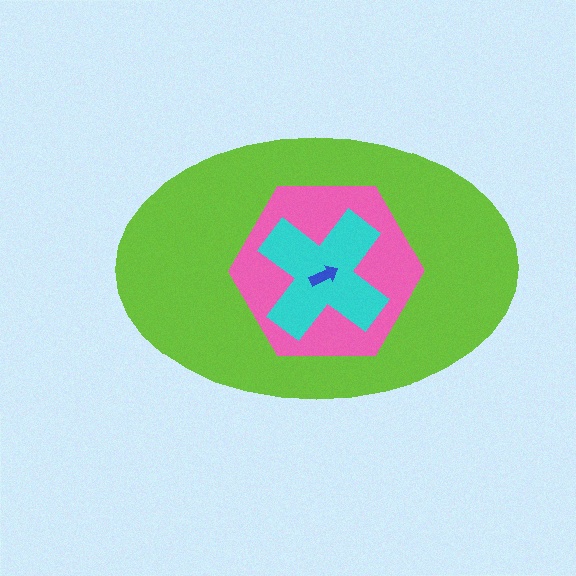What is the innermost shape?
The blue arrow.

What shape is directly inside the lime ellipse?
The pink hexagon.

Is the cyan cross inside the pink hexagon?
Yes.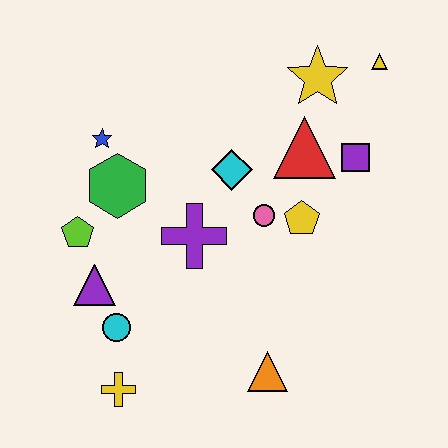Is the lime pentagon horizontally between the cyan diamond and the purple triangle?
No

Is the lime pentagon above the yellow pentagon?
No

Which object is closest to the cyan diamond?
The pink circle is closest to the cyan diamond.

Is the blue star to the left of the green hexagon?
Yes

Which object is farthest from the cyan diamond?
The yellow cross is farthest from the cyan diamond.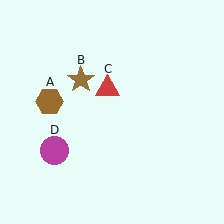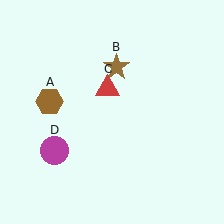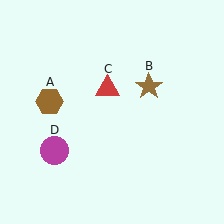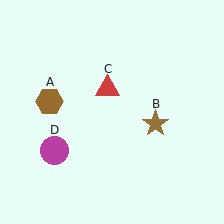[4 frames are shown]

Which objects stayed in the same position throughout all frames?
Brown hexagon (object A) and red triangle (object C) and magenta circle (object D) remained stationary.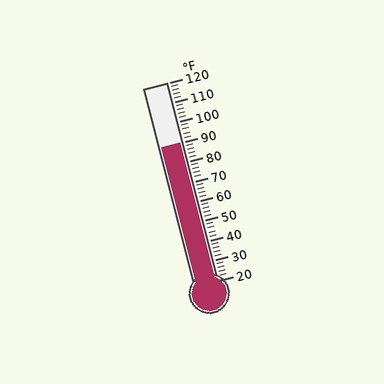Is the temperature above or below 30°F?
The temperature is above 30°F.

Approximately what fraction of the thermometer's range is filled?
The thermometer is filled to approximately 70% of its range.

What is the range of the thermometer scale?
The thermometer scale ranges from 20°F to 120°F.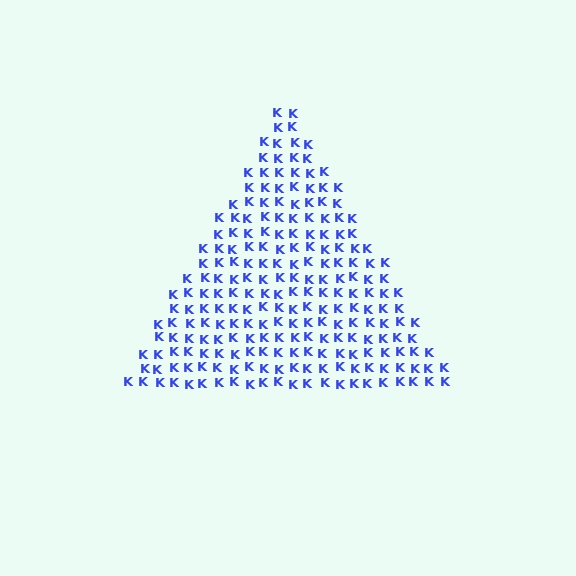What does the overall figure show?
The overall figure shows a triangle.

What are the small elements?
The small elements are letter K's.